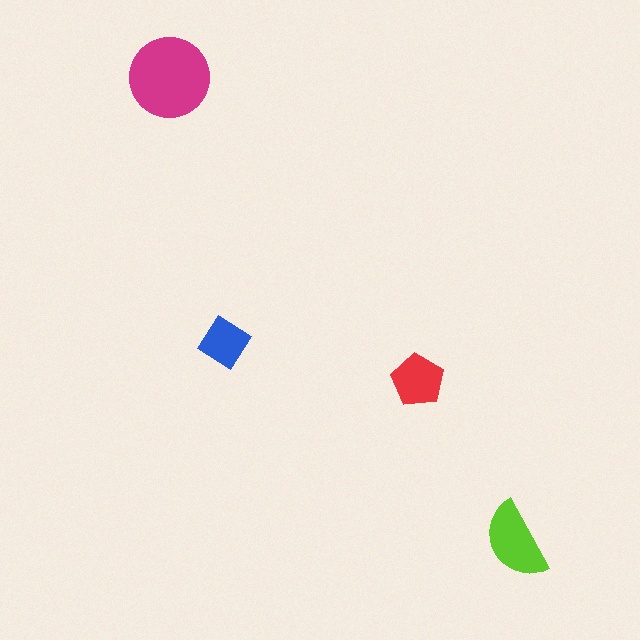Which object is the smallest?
The blue diamond.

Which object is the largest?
The magenta circle.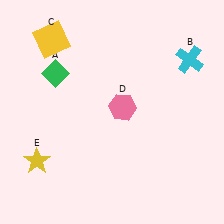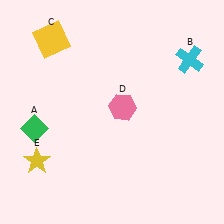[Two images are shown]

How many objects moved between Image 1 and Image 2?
1 object moved between the two images.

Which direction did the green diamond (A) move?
The green diamond (A) moved down.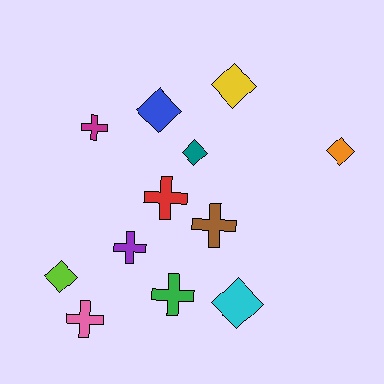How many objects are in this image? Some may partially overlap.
There are 12 objects.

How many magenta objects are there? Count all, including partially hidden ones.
There is 1 magenta object.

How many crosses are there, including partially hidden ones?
There are 6 crosses.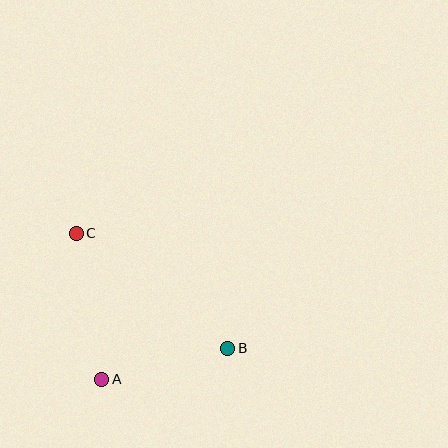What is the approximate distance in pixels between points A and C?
The distance between A and C is approximately 148 pixels.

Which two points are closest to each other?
Points A and B are closest to each other.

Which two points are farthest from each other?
Points B and C are farthest from each other.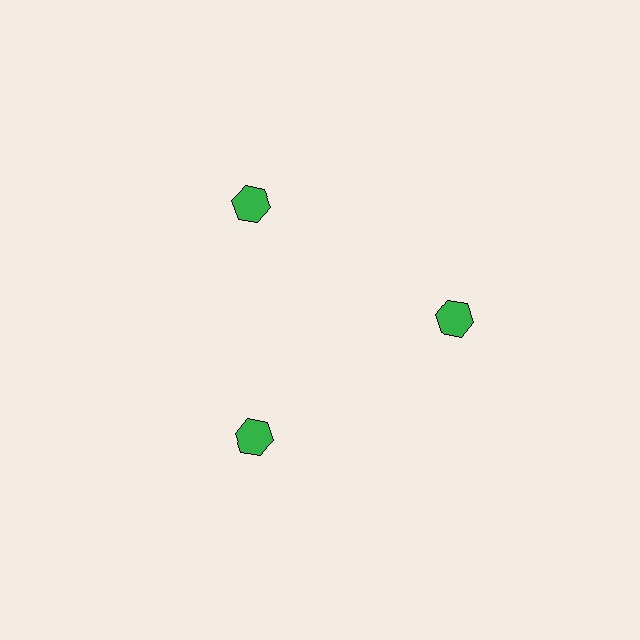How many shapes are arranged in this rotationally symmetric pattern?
There are 3 shapes, arranged in 3 groups of 1.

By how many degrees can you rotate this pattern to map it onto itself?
The pattern maps onto itself every 120 degrees of rotation.